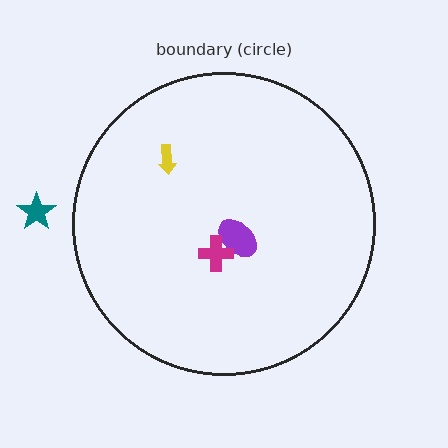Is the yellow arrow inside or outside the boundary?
Inside.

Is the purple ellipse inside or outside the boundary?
Inside.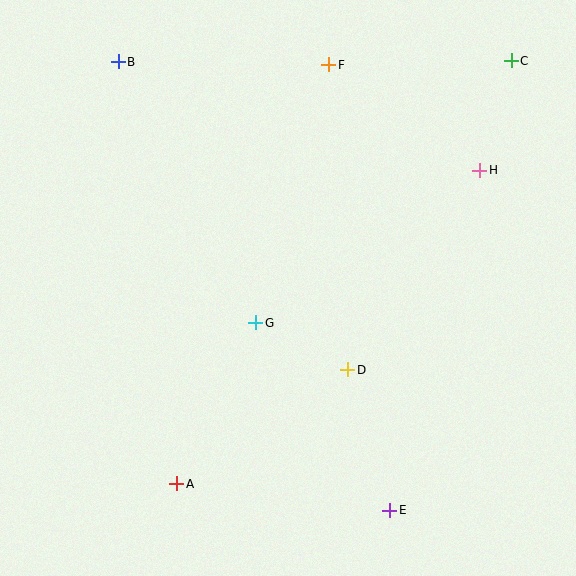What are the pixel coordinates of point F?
Point F is at (329, 65).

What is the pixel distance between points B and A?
The distance between B and A is 426 pixels.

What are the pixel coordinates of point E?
Point E is at (390, 511).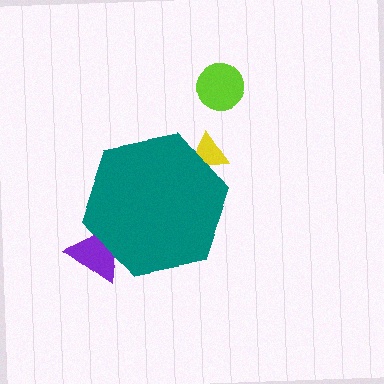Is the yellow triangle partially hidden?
Yes, the yellow triangle is partially hidden behind the teal hexagon.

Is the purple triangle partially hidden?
Yes, the purple triangle is partially hidden behind the teal hexagon.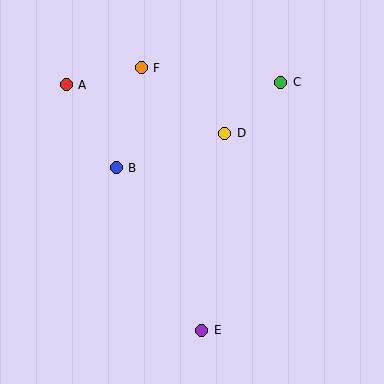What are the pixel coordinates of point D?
Point D is at (225, 134).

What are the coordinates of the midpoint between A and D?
The midpoint between A and D is at (146, 109).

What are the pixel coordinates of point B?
Point B is at (116, 168).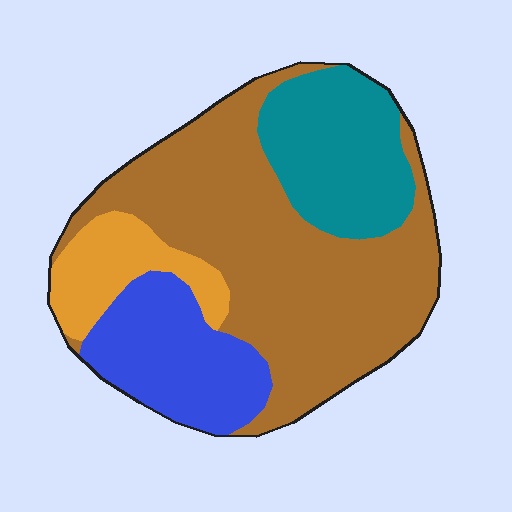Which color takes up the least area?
Orange, at roughly 10%.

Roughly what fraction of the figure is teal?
Teal takes up about one fifth (1/5) of the figure.